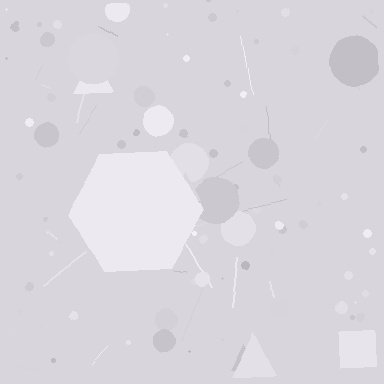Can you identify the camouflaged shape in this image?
The camouflaged shape is a hexagon.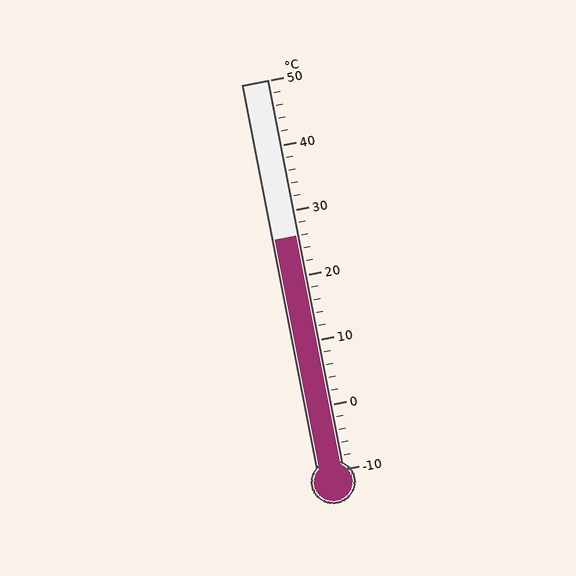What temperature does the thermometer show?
The thermometer shows approximately 26°C.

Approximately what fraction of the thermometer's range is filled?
The thermometer is filled to approximately 60% of its range.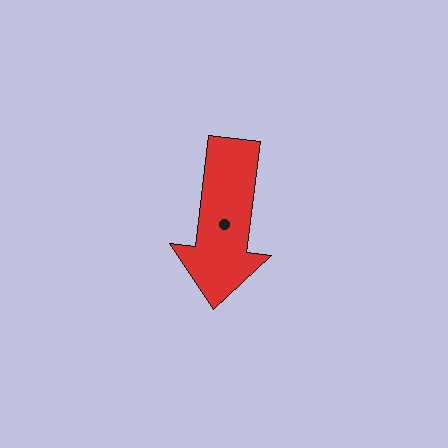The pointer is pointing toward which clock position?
Roughly 6 o'clock.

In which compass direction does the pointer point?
South.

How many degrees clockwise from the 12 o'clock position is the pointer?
Approximately 187 degrees.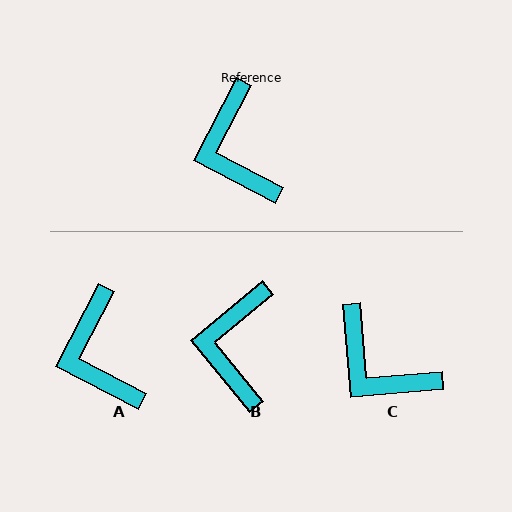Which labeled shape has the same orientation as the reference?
A.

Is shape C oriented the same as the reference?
No, it is off by about 33 degrees.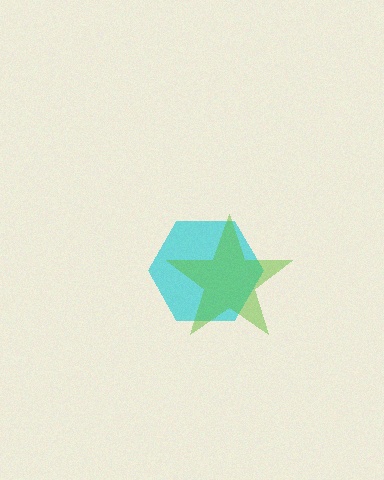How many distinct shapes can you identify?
There are 2 distinct shapes: a cyan hexagon, a lime star.